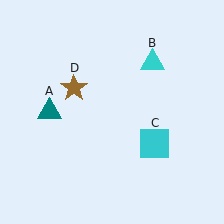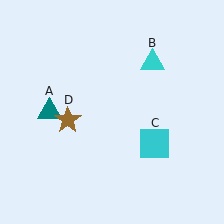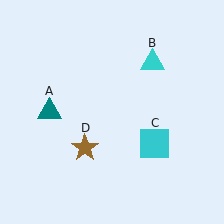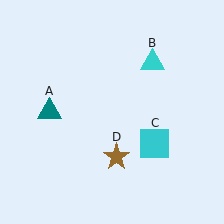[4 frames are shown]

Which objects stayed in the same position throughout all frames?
Teal triangle (object A) and cyan triangle (object B) and cyan square (object C) remained stationary.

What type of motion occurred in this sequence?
The brown star (object D) rotated counterclockwise around the center of the scene.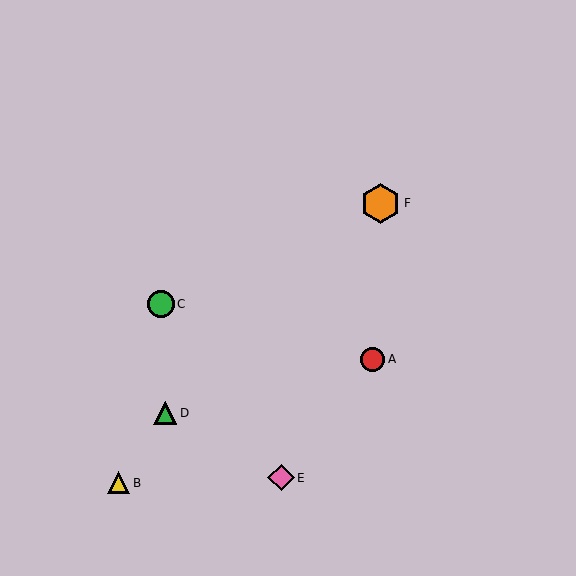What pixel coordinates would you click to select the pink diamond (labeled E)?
Click at (281, 478) to select the pink diamond E.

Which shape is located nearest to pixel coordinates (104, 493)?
The yellow triangle (labeled B) at (119, 483) is nearest to that location.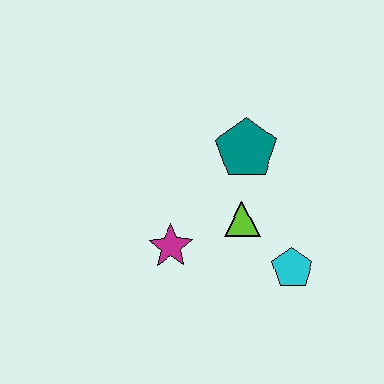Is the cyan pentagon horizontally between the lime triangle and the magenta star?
No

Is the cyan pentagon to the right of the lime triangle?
Yes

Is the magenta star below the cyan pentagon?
No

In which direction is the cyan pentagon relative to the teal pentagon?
The cyan pentagon is below the teal pentagon.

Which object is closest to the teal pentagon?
The lime triangle is closest to the teal pentagon.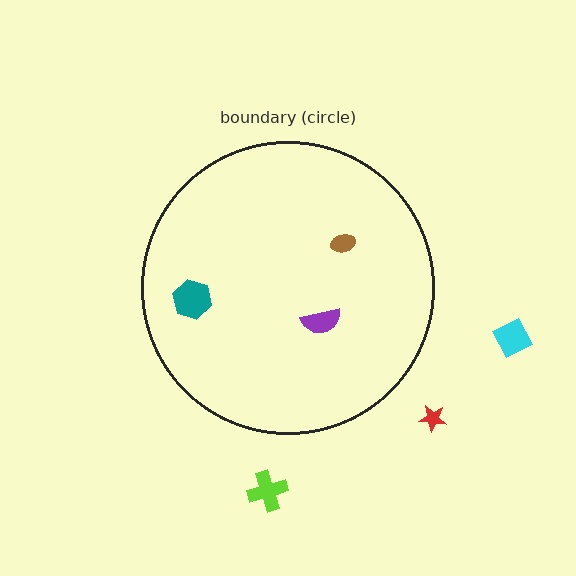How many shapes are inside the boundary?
3 inside, 3 outside.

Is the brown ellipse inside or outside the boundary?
Inside.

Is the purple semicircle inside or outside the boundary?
Inside.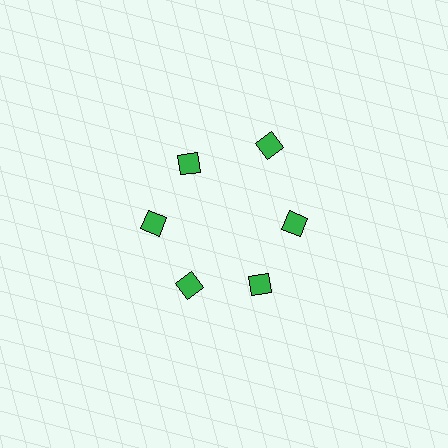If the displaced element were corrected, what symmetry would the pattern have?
It would have 6-fold rotational symmetry — the pattern would map onto itself every 60 degrees.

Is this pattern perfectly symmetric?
No. The 6 green diamonds are arranged in a ring, but one element near the 1 o'clock position is pushed outward from the center, breaking the 6-fold rotational symmetry.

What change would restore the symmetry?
The symmetry would be restored by moving it inward, back onto the ring so that all 6 diamonds sit at equal angles and equal distance from the center.